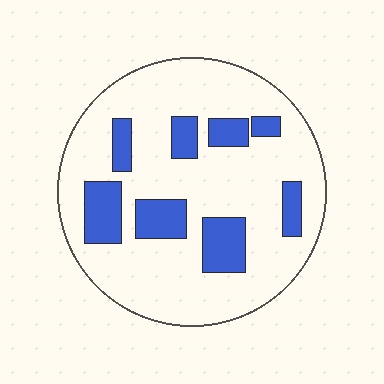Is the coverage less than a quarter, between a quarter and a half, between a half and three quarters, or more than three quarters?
Less than a quarter.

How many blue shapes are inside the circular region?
8.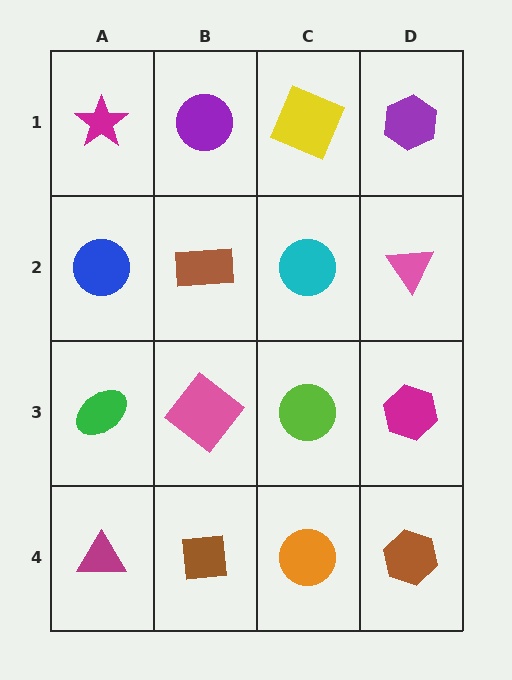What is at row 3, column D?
A magenta hexagon.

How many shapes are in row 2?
4 shapes.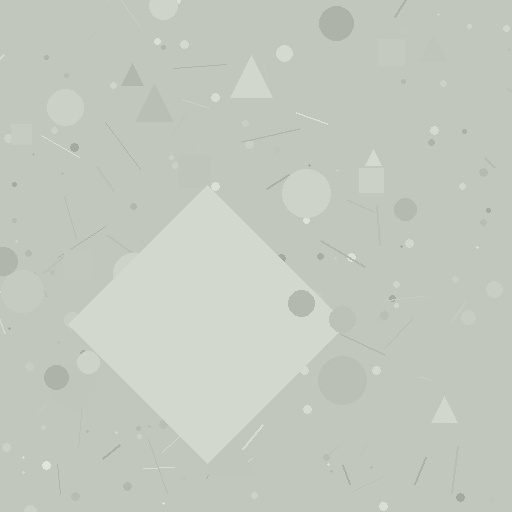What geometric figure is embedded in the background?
A diamond is embedded in the background.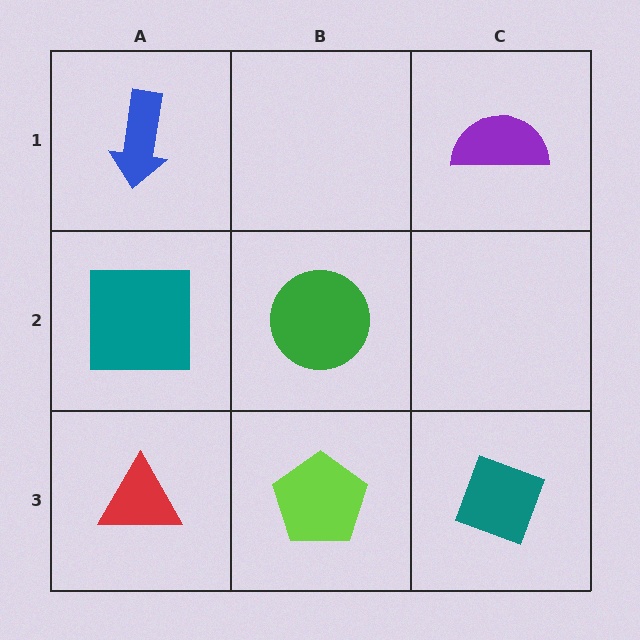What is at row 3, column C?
A teal diamond.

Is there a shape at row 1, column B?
No, that cell is empty.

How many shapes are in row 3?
3 shapes.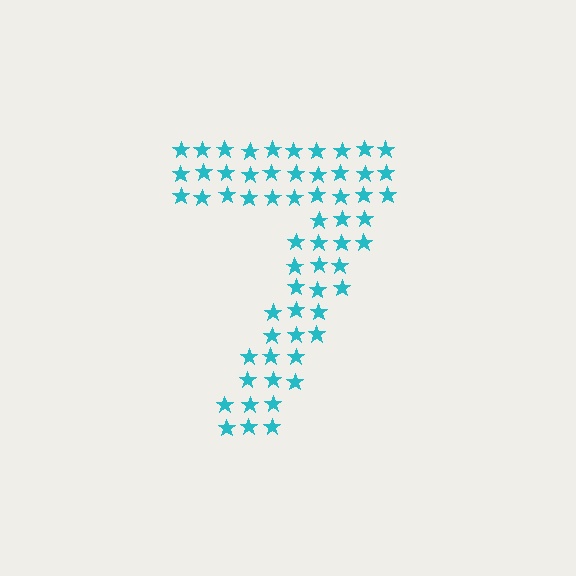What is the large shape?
The large shape is the digit 7.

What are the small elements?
The small elements are stars.